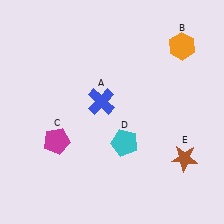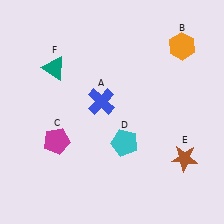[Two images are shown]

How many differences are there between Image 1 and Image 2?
There is 1 difference between the two images.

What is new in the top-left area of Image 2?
A teal triangle (F) was added in the top-left area of Image 2.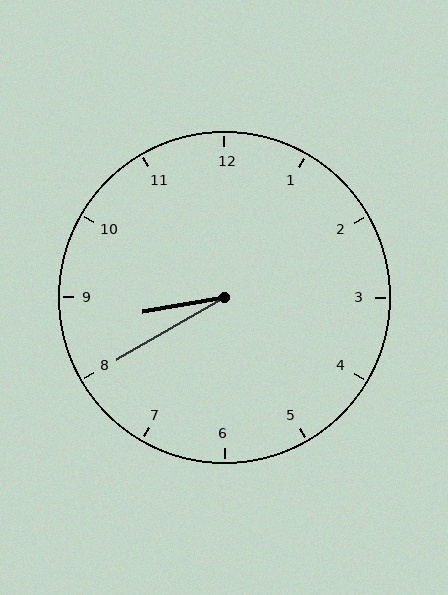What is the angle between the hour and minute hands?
Approximately 20 degrees.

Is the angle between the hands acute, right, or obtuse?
It is acute.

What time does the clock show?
8:40.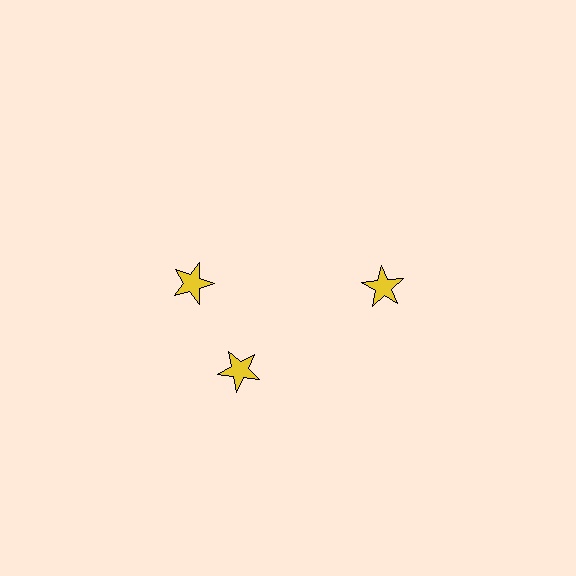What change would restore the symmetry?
The symmetry would be restored by rotating it back into even spacing with its neighbors so that all 3 stars sit at equal angles and equal distance from the center.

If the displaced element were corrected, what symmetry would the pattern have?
It would have 3-fold rotational symmetry — the pattern would map onto itself every 120 degrees.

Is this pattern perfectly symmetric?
No. The 3 yellow stars are arranged in a ring, but one element near the 11 o'clock position is rotated out of alignment along the ring, breaking the 3-fold rotational symmetry.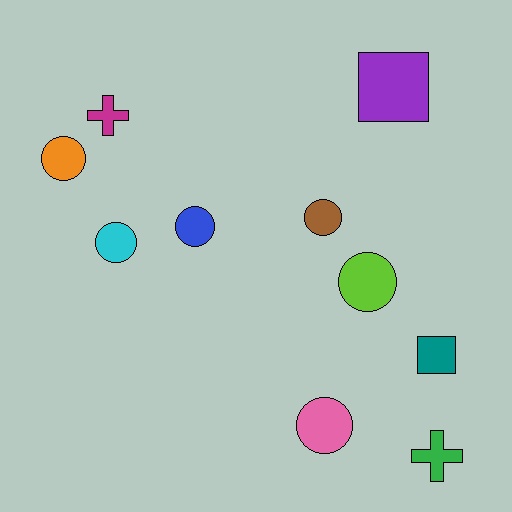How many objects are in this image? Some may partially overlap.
There are 10 objects.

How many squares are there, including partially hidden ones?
There are 2 squares.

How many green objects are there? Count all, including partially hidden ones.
There is 1 green object.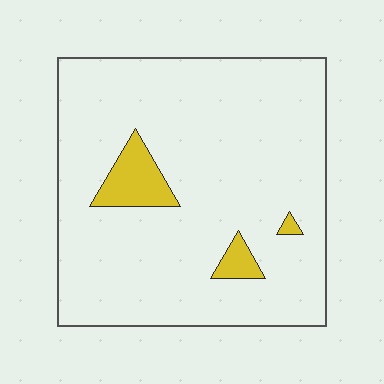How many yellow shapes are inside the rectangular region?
3.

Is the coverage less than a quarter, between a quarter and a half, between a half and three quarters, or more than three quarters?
Less than a quarter.